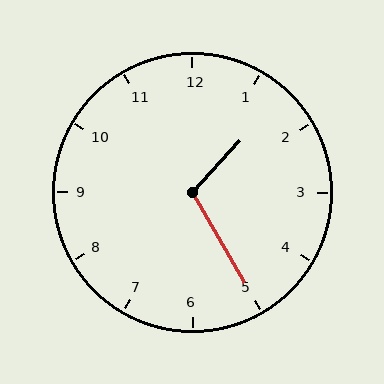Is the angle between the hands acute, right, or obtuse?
It is obtuse.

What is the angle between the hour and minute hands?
Approximately 108 degrees.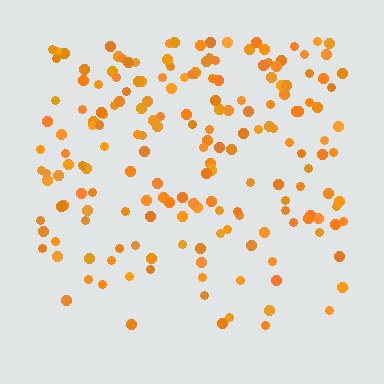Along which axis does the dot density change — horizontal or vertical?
Vertical.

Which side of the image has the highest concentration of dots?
The top.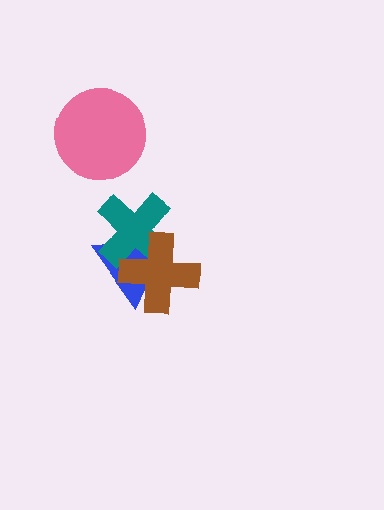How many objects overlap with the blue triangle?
2 objects overlap with the blue triangle.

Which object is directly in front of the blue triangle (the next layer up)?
The teal cross is directly in front of the blue triangle.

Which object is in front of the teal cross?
The brown cross is in front of the teal cross.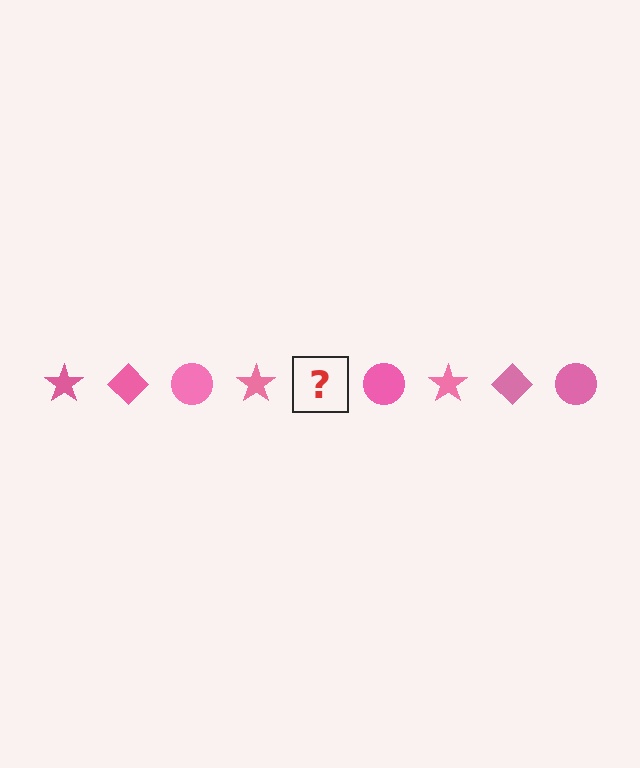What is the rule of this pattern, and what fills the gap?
The rule is that the pattern cycles through star, diamond, circle shapes in pink. The gap should be filled with a pink diamond.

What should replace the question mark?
The question mark should be replaced with a pink diamond.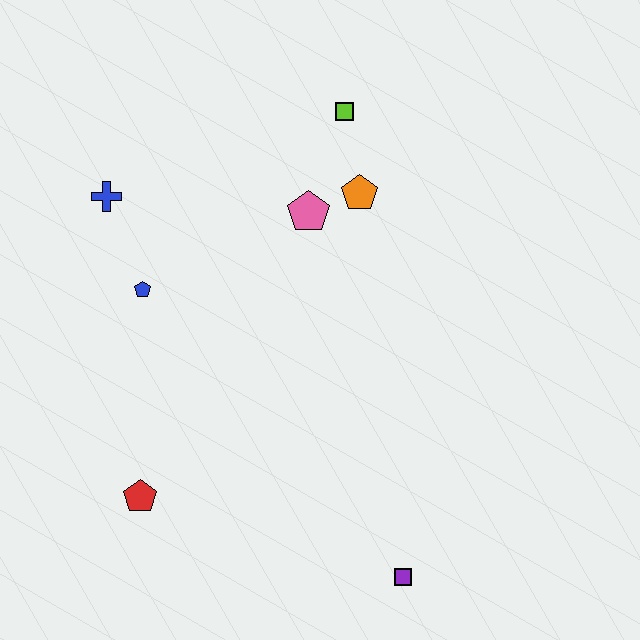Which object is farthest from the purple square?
The blue cross is farthest from the purple square.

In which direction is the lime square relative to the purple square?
The lime square is above the purple square.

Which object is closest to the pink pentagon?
The orange pentagon is closest to the pink pentagon.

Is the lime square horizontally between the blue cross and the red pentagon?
No